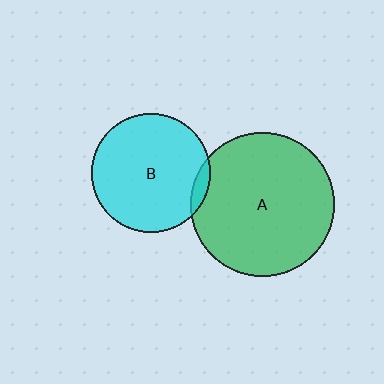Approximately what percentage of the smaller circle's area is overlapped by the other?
Approximately 5%.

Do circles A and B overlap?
Yes.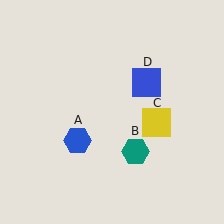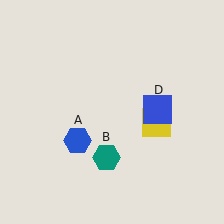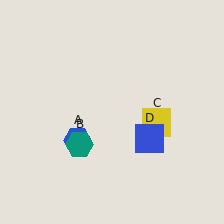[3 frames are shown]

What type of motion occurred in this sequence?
The teal hexagon (object B), blue square (object D) rotated clockwise around the center of the scene.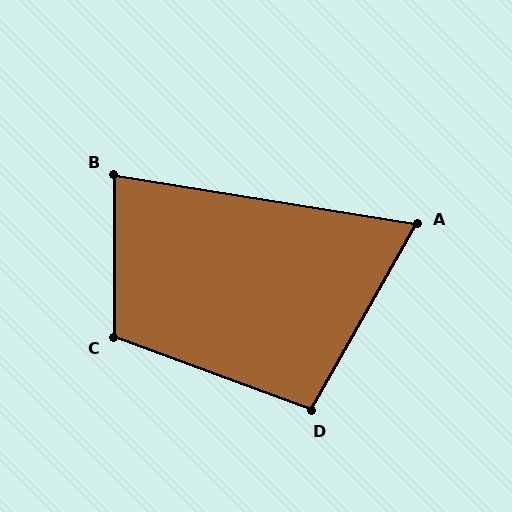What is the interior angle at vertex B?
Approximately 81 degrees (acute).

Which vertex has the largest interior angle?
C, at approximately 110 degrees.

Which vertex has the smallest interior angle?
A, at approximately 70 degrees.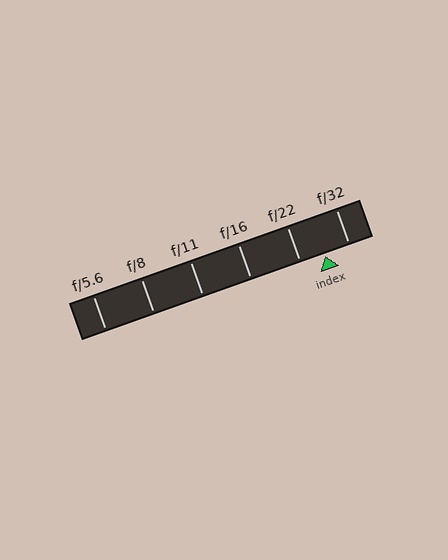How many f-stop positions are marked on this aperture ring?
There are 6 f-stop positions marked.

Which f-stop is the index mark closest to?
The index mark is closest to f/32.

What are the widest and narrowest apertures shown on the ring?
The widest aperture shown is f/5.6 and the narrowest is f/32.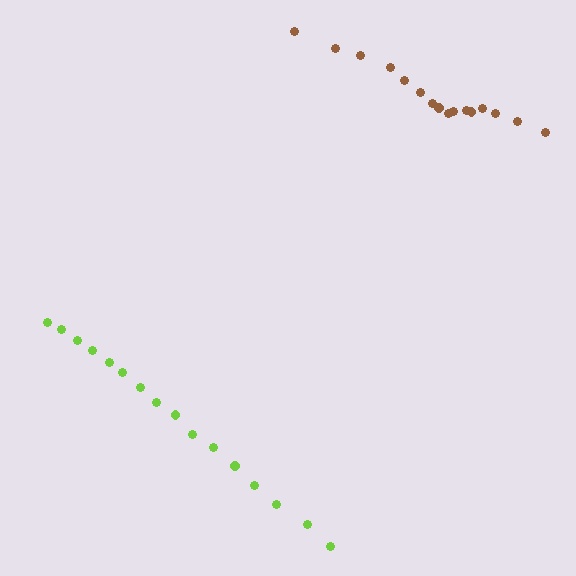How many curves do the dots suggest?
There are 2 distinct paths.